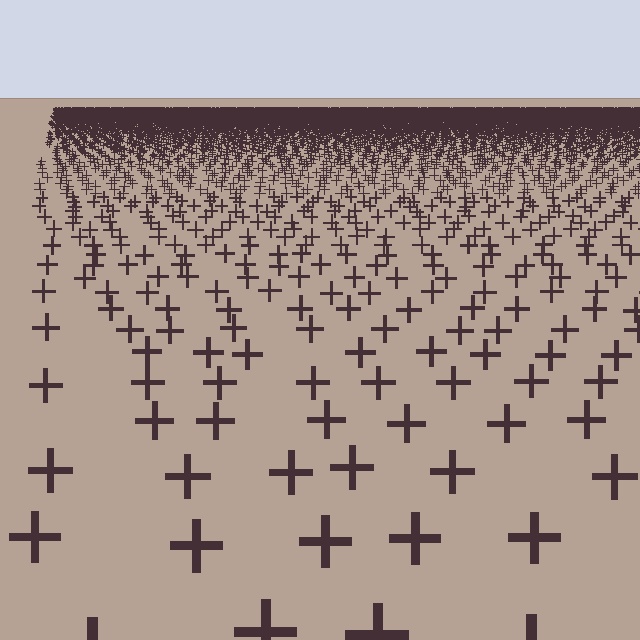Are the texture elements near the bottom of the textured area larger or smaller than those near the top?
Larger. Near the bottom, elements are closer to the viewer and appear at a bigger on-screen size.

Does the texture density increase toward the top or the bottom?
Density increases toward the top.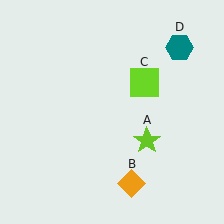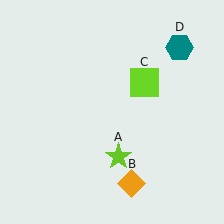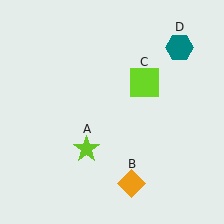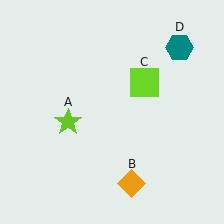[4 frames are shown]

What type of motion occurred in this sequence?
The lime star (object A) rotated clockwise around the center of the scene.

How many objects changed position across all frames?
1 object changed position: lime star (object A).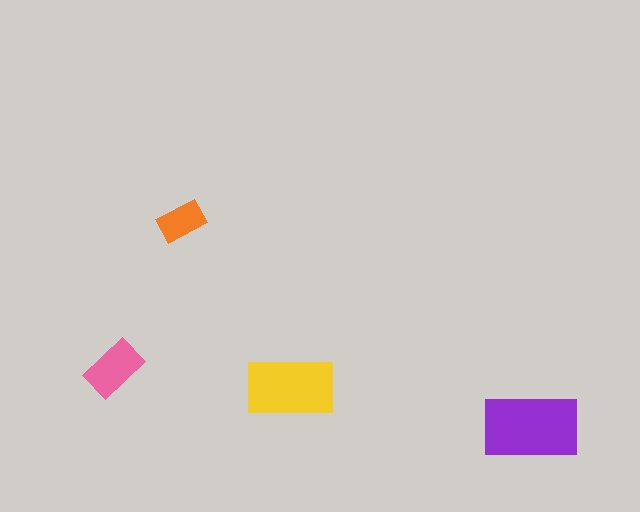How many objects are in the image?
There are 4 objects in the image.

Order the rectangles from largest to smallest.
the purple one, the yellow one, the pink one, the orange one.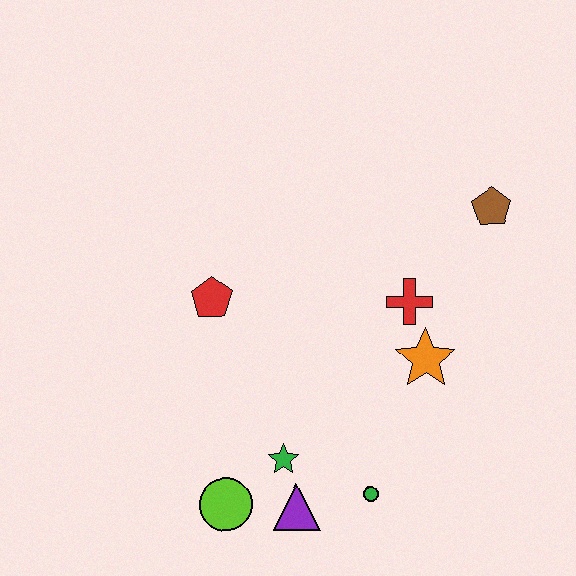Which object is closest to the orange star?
The red cross is closest to the orange star.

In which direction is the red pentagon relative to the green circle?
The red pentagon is above the green circle.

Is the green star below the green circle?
No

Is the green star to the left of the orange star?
Yes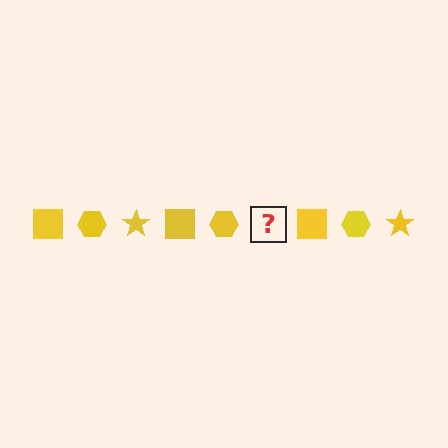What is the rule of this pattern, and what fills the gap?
The rule is that the pattern cycles through square, hexagon, star shapes in yellow. The gap should be filled with a yellow star.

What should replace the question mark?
The question mark should be replaced with a yellow star.